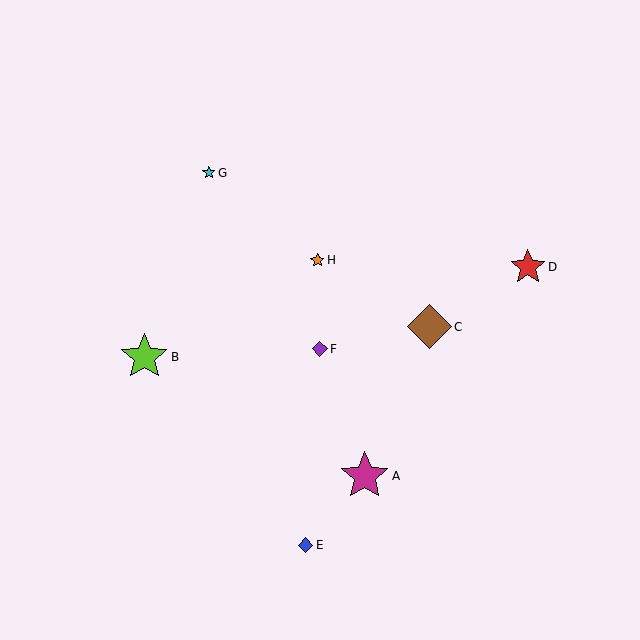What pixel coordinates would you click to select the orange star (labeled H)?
Click at (317, 260) to select the orange star H.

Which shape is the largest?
The magenta star (labeled A) is the largest.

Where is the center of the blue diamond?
The center of the blue diamond is at (306, 545).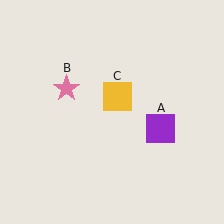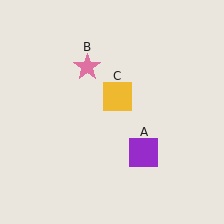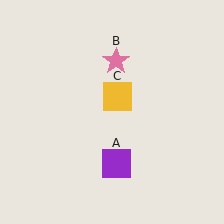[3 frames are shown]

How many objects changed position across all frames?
2 objects changed position: purple square (object A), pink star (object B).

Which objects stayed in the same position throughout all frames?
Yellow square (object C) remained stationary.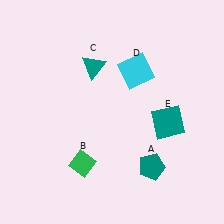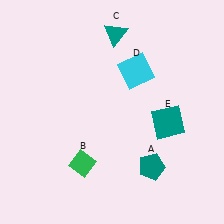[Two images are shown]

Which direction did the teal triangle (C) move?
The teal triangle (C) moved up.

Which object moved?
The teal triangle (C) moved up.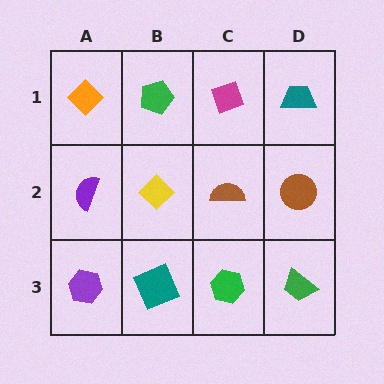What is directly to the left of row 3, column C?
A teal square.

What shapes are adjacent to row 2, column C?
A magenta diamond (row 1, column C), a green hexagon (row 3, column C), a yellow diamond (row 2, column B), a brown circle (row 2, column D).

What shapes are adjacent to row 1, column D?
A brown circle (row 2, column D), a magenta diamond (row 1, column C).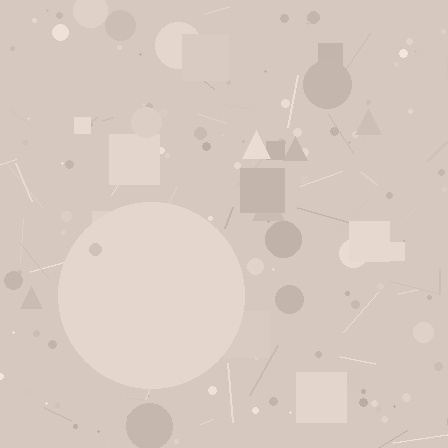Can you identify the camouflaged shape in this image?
The camouflaged shape is a circle.